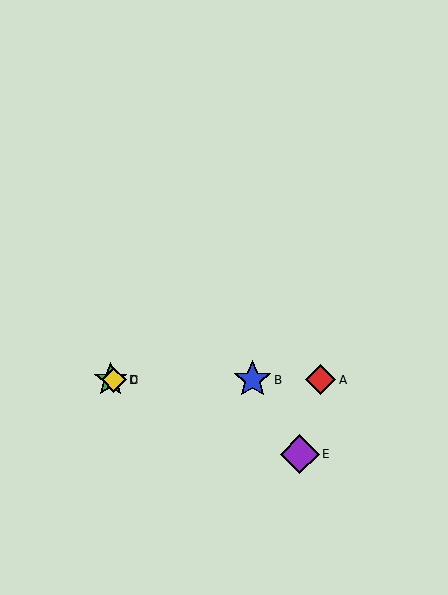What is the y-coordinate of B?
Object B is at y≈380.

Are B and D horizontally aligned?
Yes, both are at y≈380.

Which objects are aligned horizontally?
Objects A, B, C, D are aligned horizontally.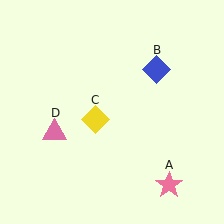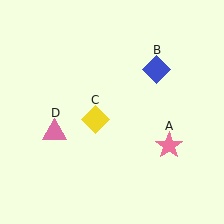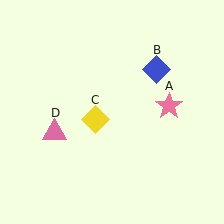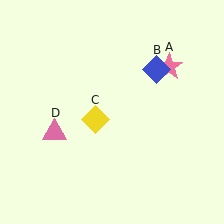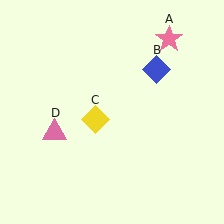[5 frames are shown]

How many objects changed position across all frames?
1 object changed position: pink star (object A).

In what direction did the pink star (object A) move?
The pink star (object A) moved up.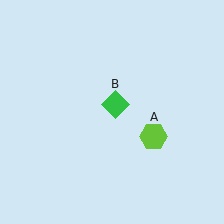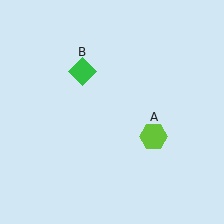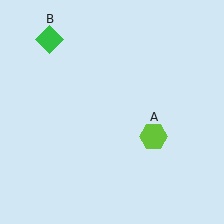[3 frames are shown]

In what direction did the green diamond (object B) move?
The green diamond (object B) moved up and to the left.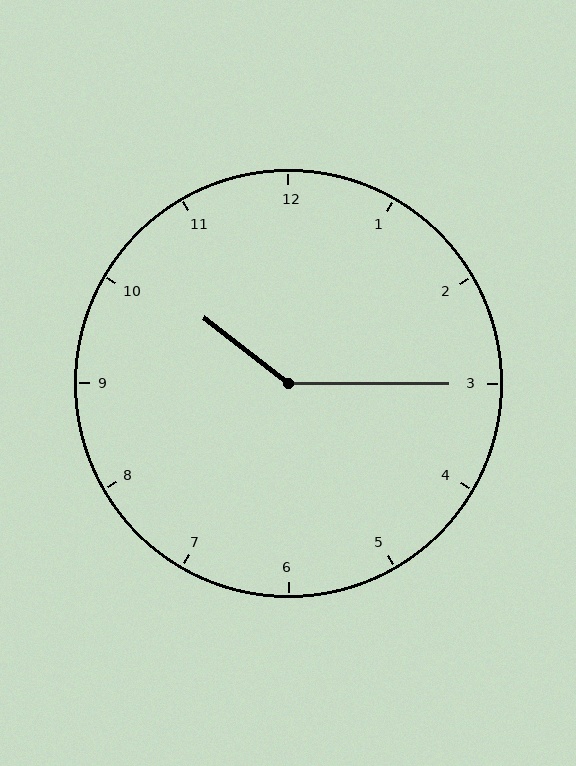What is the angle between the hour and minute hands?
Approximately 142 degrees.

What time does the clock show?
10:15.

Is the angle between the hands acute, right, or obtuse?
It is obtuse.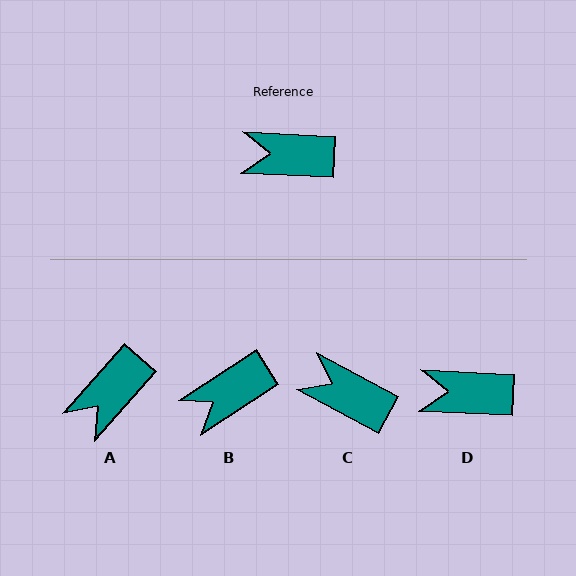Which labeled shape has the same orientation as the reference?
D.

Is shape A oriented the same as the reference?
No, it is off by about 51 degrees.